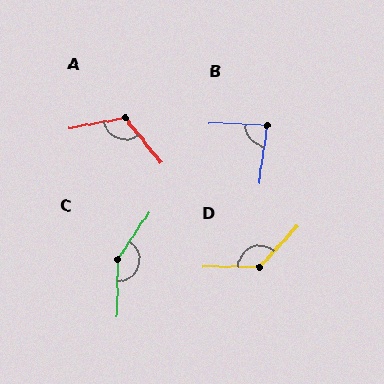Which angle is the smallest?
B, at approximately 84 degrees.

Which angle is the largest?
C, at approximately 148 degrees.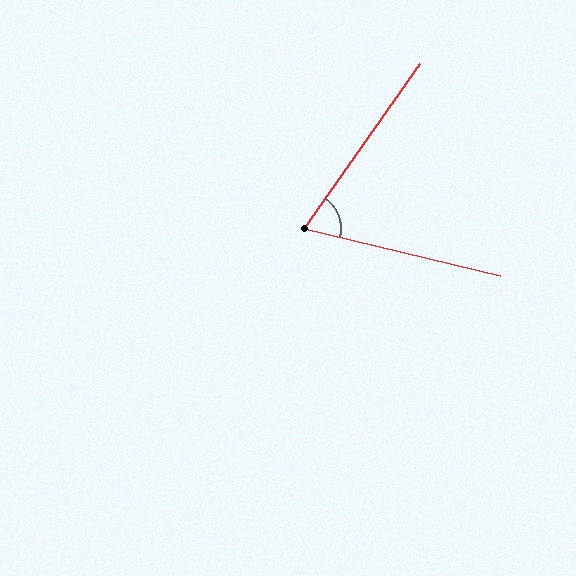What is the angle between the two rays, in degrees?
Approximately 68 degrees.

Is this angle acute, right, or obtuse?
It is acute.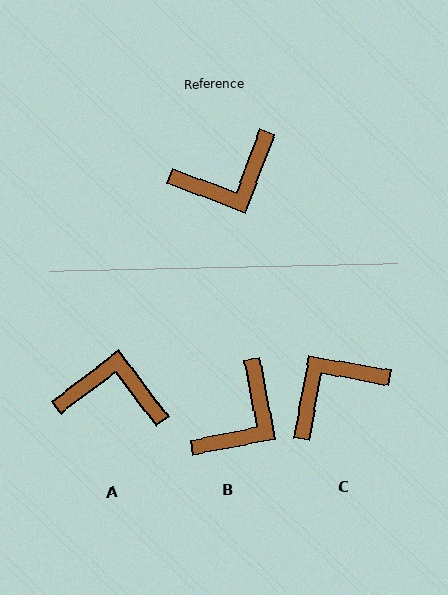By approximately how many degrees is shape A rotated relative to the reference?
Approximately 148 degrees counter-clockwise.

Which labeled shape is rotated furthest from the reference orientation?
C, about 170 degrees away.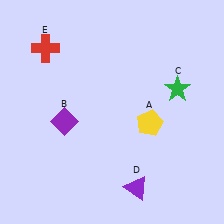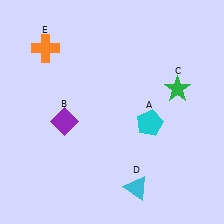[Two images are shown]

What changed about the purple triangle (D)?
In Image 1, D is purple. In Image 2, it changed to cyan.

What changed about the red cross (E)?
In Image 1, E is red. In Image 2, it changed to orange.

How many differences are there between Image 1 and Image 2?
There are 3 differences between the two images.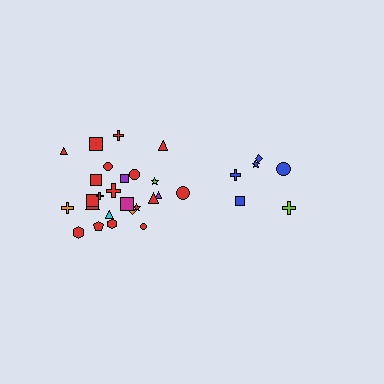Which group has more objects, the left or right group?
The left group.